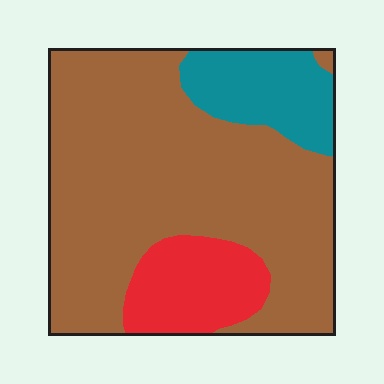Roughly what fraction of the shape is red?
Red covers around 15% of the shape.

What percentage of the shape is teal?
Teal covers around 15% of the shape.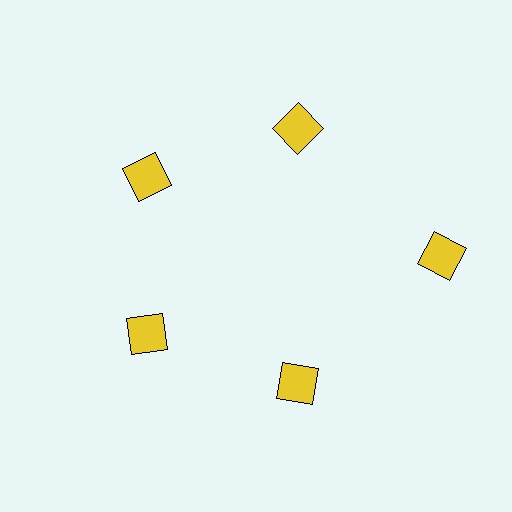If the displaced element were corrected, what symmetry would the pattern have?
It would have 5-fold rotational symmetry — the pattern would map onto itself every 72 degrees.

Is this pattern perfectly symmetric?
No. The 5 yellow squares are arranged in a ring, but one element near the 3 o'clock position is pushed outward from the center, breaking the 5-fold rotational symmetry.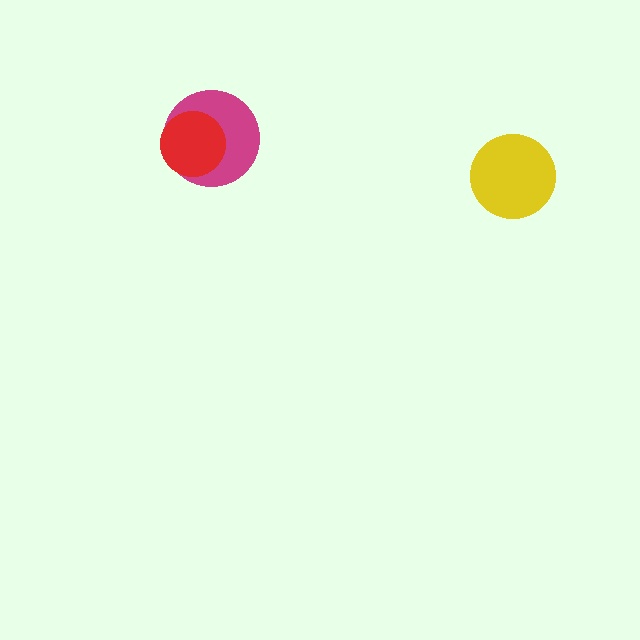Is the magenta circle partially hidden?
Yes, it is partially covered by another shape.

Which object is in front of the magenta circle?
The red circle is in front of the magenta circle.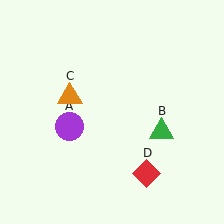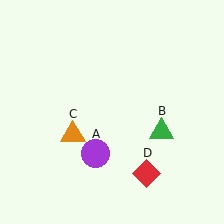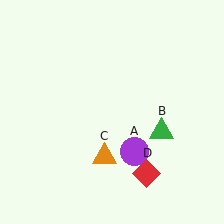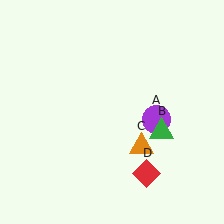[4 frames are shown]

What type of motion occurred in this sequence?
The purple circle (object A), orange triangle (object C) rotated counterclockwise around the center of the scene.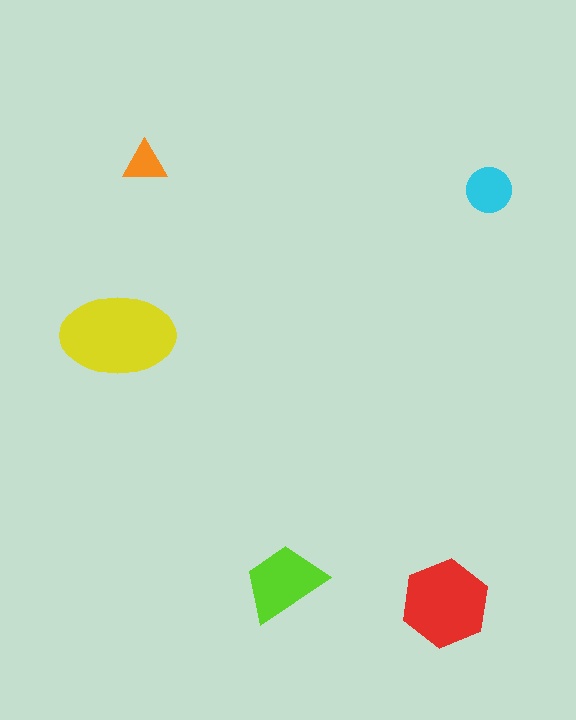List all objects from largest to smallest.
The yellow ellipse, the red hexagon, the lime trapezoid, the cyan circle, the orange triangle.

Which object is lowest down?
The red hexagon is bottommost.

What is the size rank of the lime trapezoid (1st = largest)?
3rd.